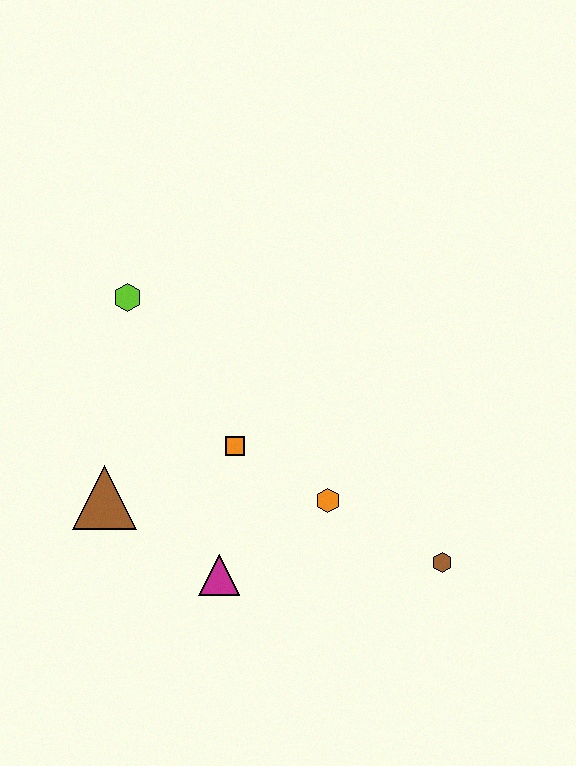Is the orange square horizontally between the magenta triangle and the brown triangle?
No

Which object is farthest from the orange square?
The brown hexagon is farthest from the orange square.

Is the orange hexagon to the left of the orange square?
No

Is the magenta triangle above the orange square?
No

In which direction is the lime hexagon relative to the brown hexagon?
The lime hexagon is to the left of the brown hexagon.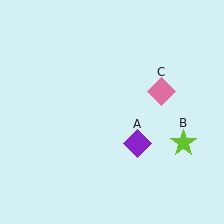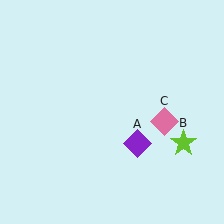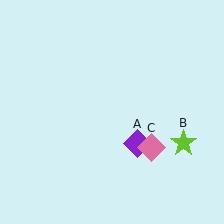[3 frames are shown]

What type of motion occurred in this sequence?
The pink diamond (object C) rotated clockwise around the center of the scene.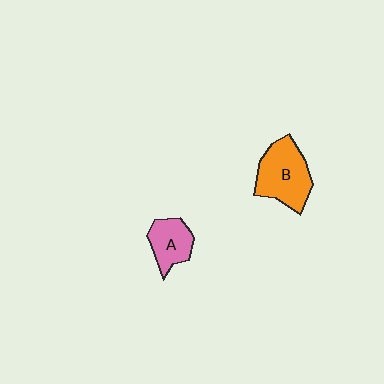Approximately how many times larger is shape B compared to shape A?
Approximately 1.6 times.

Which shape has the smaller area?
Shape A (pink).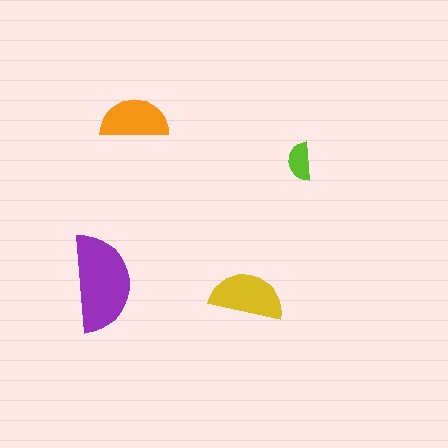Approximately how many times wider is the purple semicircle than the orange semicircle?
About 1.5 times wider.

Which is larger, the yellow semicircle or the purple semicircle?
The purple one.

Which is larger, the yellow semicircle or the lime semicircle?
The yellow one.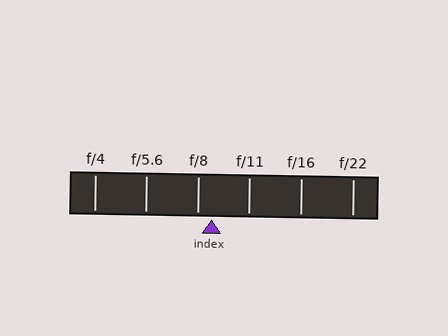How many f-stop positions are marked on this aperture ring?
There are 6 f-stop positions marked.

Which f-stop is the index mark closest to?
The index mark is closest to f/8.